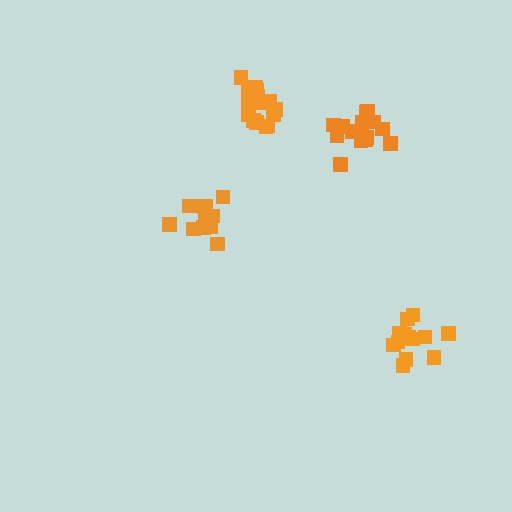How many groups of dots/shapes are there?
There are 4 groups.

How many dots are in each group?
Group 1: 16 dots, Group 2: 12 dots, Group 3: 14 dots, Group 4: 14 dots (56 total).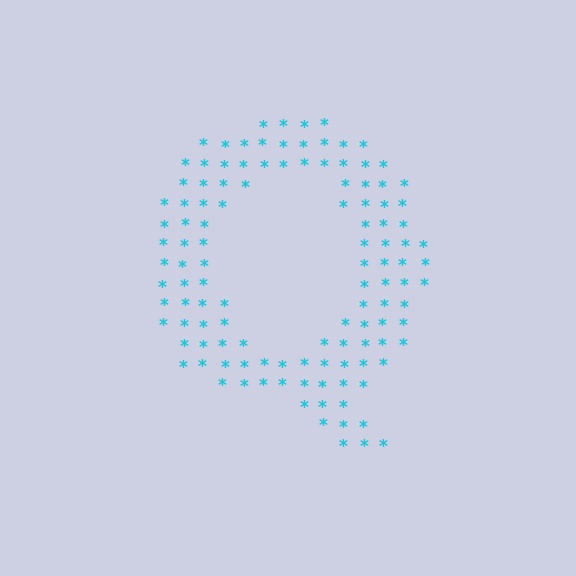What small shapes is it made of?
It is made of small asterisks.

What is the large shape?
The large shape is the letter Q.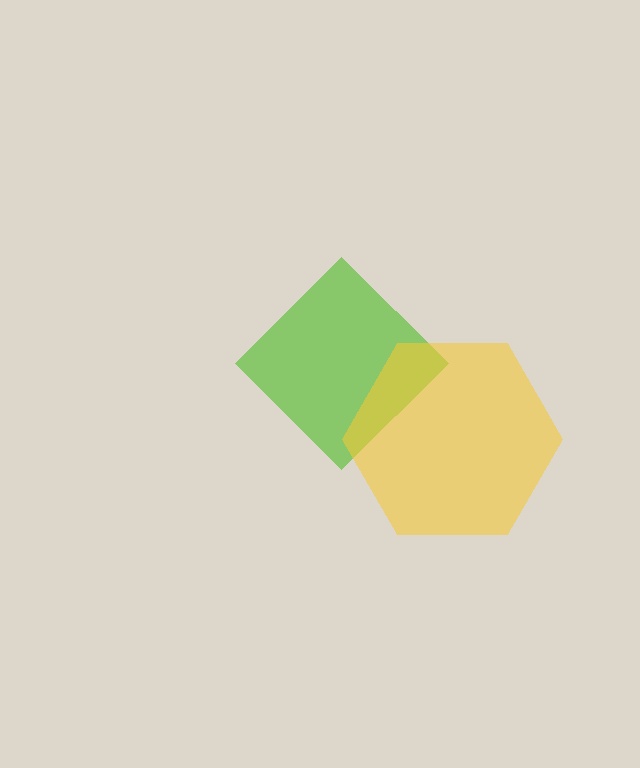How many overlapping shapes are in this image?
There are 2 overlapping shapes in the image.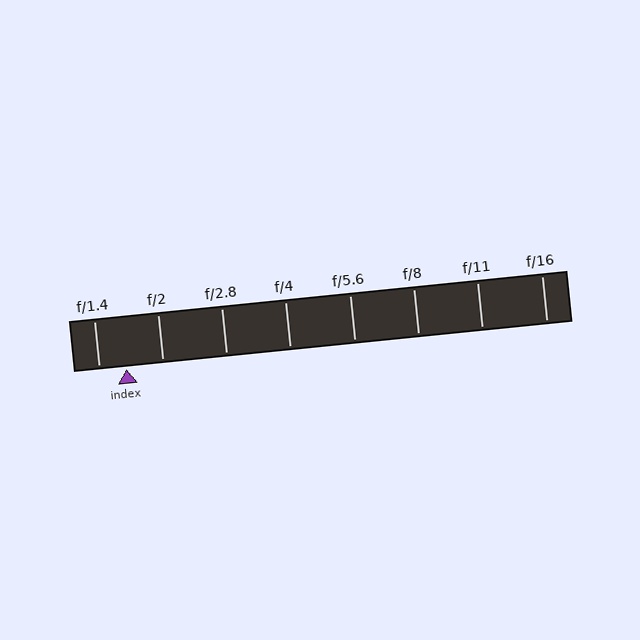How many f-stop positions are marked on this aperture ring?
There are 8 f-stop positions marked.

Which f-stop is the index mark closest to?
The index mark is closest to f/1.4.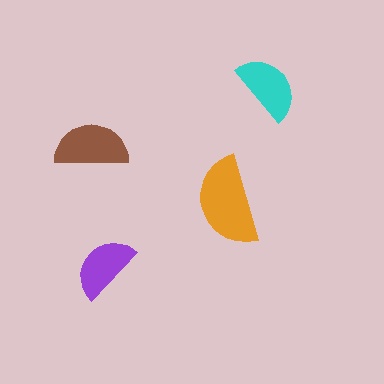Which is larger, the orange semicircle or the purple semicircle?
The orange one.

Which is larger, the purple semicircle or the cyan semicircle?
The cyan one.